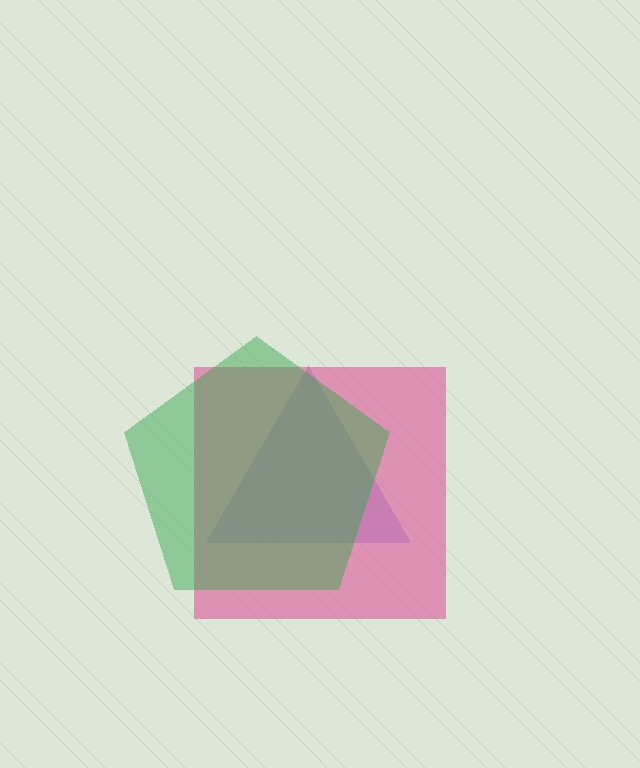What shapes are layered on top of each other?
The layered shapes are: a blue triangle, a pink square, a green pentagon.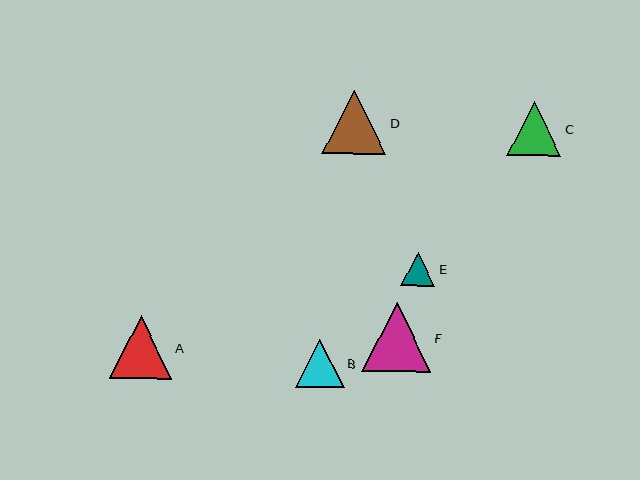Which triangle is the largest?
Triangle F is the largest with a size of approximately 69 pixels.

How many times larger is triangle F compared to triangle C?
Triangle F is approximately 1.3 times the size of triangle C.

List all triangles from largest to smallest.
From largest to smallest: F, D, A, C, B, E.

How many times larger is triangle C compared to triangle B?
Triangle C is approximately 1.1 times the size of triangle B.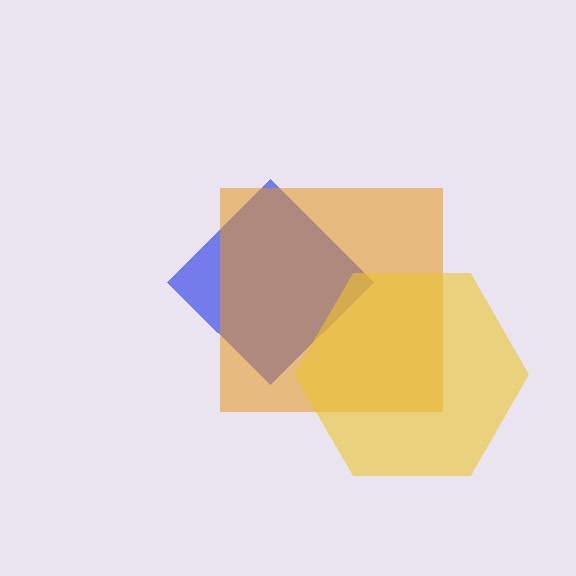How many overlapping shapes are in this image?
There are 3 overlapping shapes in the image.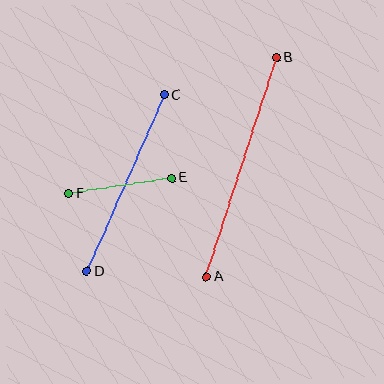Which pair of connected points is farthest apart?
Points A and B are farthest apart.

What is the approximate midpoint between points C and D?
The midpoint is at approximately (126, 183) pixels.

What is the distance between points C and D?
The distance is approximately 193 pixels.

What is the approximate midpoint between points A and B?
The midpoint is at approximately (241, 167) pixels.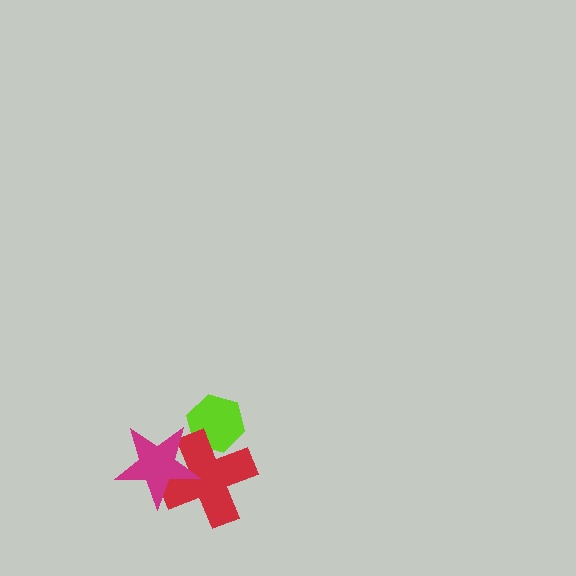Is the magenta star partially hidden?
No, no other shape covers it.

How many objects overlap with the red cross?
2 objects overlap with the red cross.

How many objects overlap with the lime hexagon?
1 object overlaps with the lime hexagon.